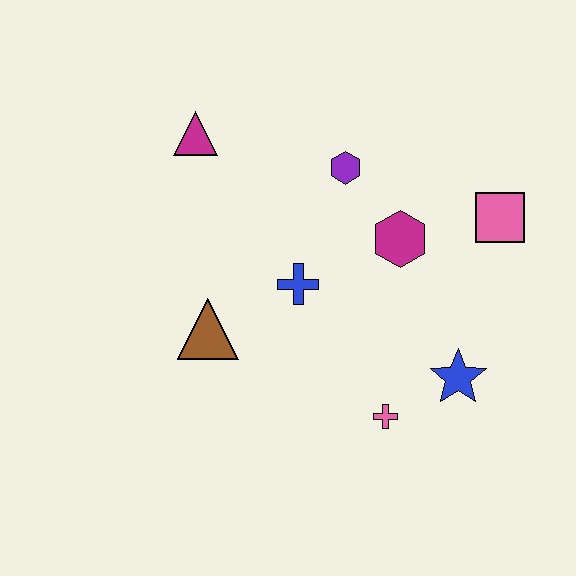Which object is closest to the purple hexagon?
The magenta hexagon is closest to the purple hexagon.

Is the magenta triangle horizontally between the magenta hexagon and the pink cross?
No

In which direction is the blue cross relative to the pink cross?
The blue cross is above the pink cross.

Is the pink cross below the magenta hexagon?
Yes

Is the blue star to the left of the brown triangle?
No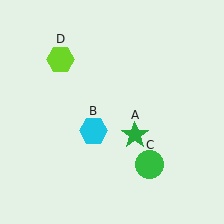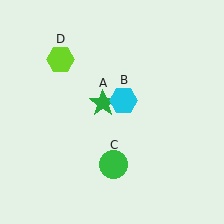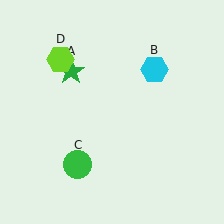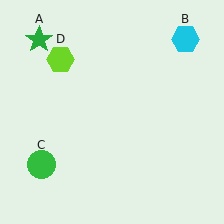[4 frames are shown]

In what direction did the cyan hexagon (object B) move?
The cyan hexagon (object B) moved up and to the right.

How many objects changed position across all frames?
3 objects changed position: green star (object A), cyan hexagon (object B), green circle (object C).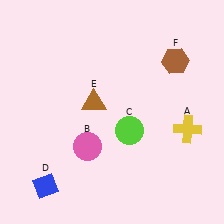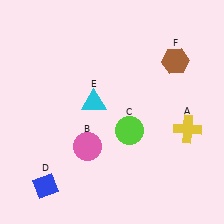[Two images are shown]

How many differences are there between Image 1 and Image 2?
There is 1 difference between the two images.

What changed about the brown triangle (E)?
In Image 1, E is brown. In Image 2, it changed to cyan.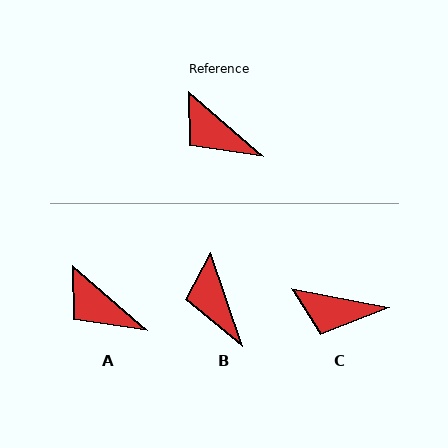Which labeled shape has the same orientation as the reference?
A.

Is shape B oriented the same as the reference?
No, it is off by about 30 degrees.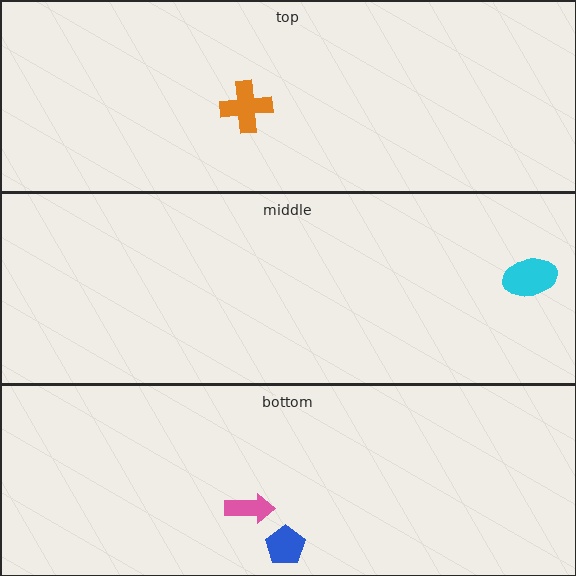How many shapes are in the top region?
1.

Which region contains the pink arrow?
The bottom region.